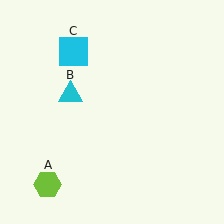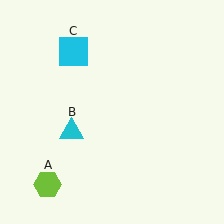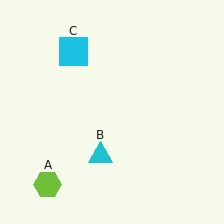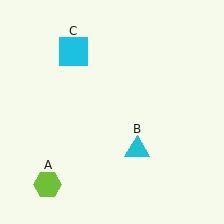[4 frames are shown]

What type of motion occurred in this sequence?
The cyan triangle (object B) rotated counterclockwise around the center of the scene.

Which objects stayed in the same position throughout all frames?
Lime hexagon (object A) and cyan square (object C) remained stationary.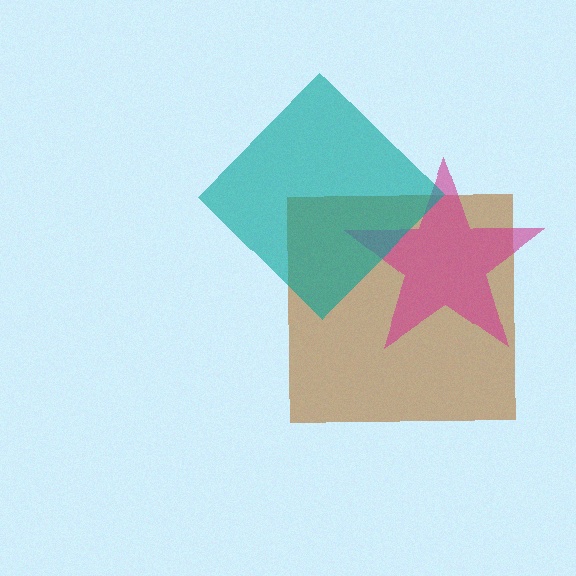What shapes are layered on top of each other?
The layered shapes are: a brown square, a magenta star, a teal diamond.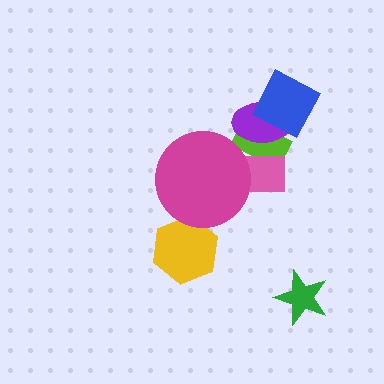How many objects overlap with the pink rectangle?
3 objects overlap with the pink rectangle.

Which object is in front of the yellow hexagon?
The magenta circle is in front of the yellow hexagon.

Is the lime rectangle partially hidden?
Yes, it is partially covered by another shape.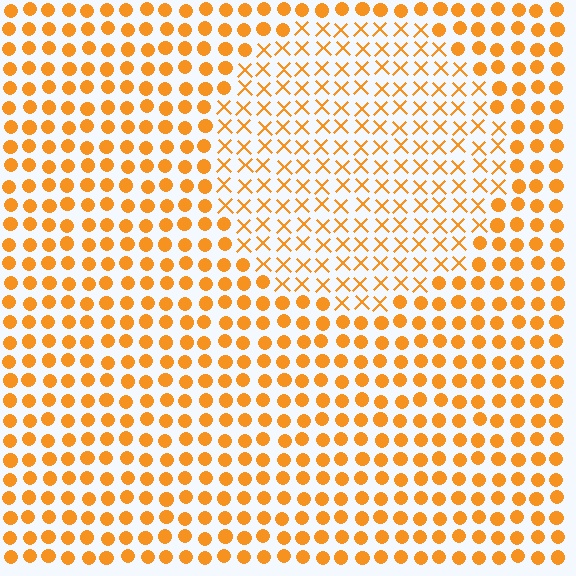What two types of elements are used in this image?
The image uses X marks inside the circle region and circles outside it.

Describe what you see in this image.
The image is filled with small orange elements arranged in a uniform grid. A circle-shaped region contains X marks, while the surrounding area contains circles. The boundary is defined purely by the change in element shape.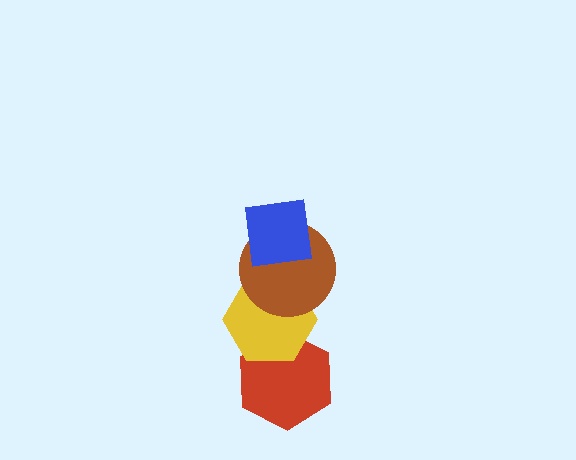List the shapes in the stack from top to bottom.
From top to bottom: the blue square, the brown circle, the yellow hexagon, the red hexagon.